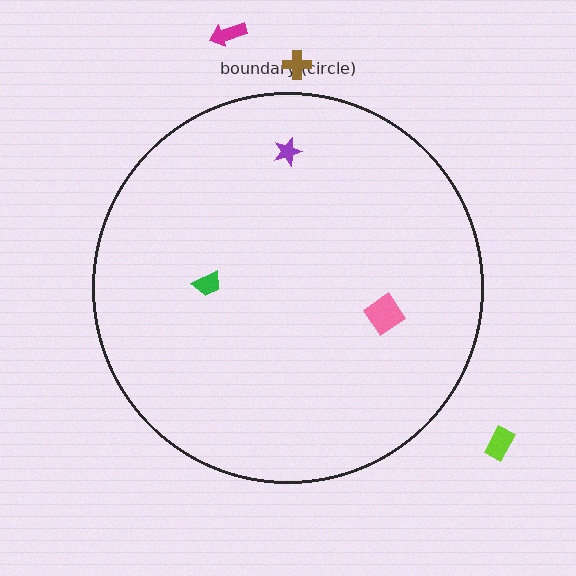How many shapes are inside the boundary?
3 inside, 3 outside.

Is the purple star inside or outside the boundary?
Inside.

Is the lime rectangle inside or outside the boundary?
Outside.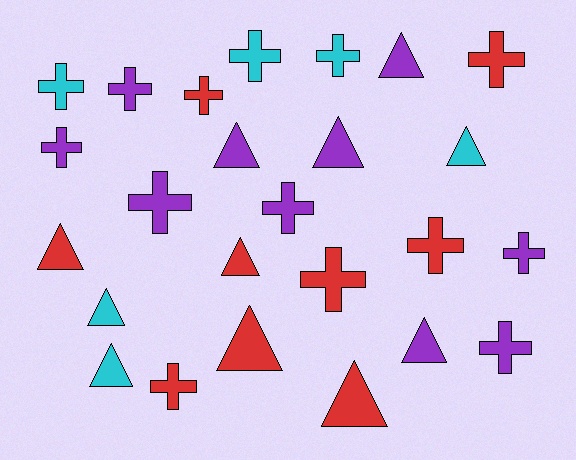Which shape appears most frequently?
Cross, with 14 objects.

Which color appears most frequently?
Purple, with 10 objects.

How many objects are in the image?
There are 25 objects.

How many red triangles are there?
There are 4 red triangles.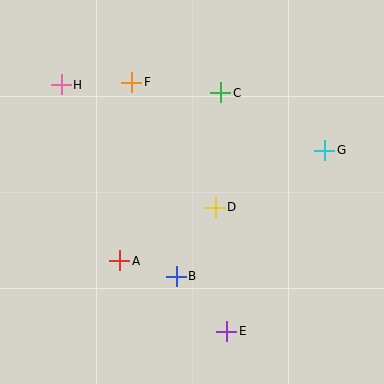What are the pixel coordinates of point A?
Point A is at (120, 261).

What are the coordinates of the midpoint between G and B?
The midpoint between G and B is at (250, 213).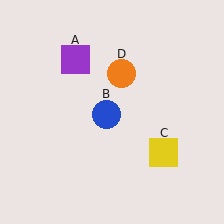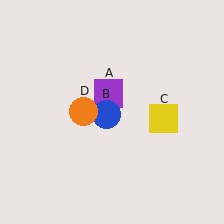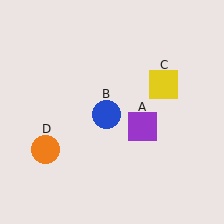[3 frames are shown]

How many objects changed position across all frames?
3 objects changed position: purple square (object A), yellow square (object C), orange circle (object D).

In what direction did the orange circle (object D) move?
The orange circle (object D) moved down and to the left.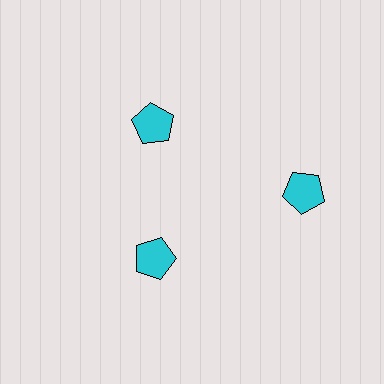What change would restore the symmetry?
The symmetry would be restored by moving it inward, back onto the ring so that all 3 pentagons sit at equal angles and equal distance from the center.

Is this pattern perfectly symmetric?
No. The 3 cyan pentagons are arranged in a ring, but one element near the 3 o'clock position is pushed outward from the center, breaking the 3-fold rotational symmetry.